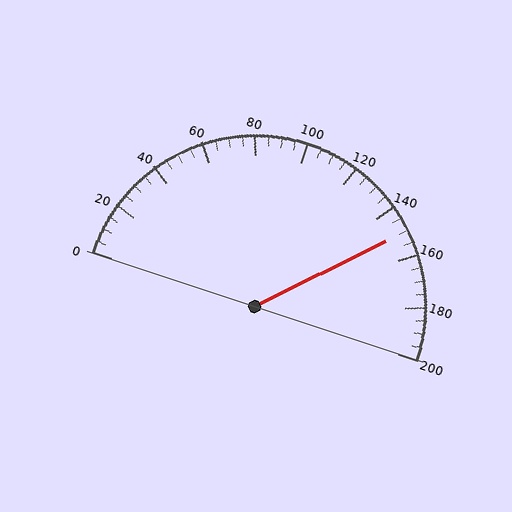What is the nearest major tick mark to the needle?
The nearest major tick mark is 160.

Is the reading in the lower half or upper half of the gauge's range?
The reading is in the upper half of the range (0 to 200).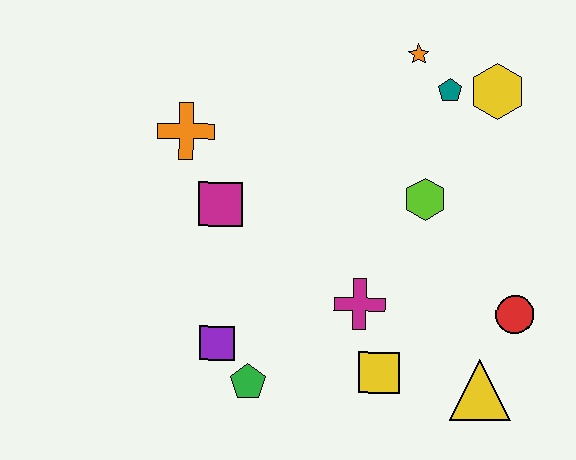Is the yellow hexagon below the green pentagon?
No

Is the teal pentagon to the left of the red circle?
Yes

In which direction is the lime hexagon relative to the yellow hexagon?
The lime hexagon is below the yellow hexagon.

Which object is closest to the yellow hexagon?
The teal pentagon is closest to the yellow hexagon.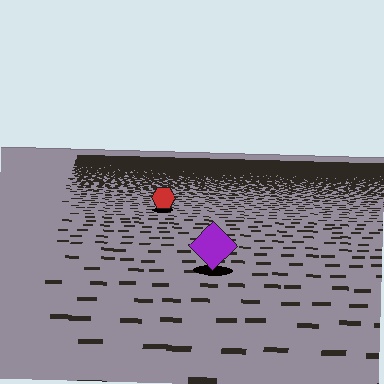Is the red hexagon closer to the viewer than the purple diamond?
No. The purple diamond is closer — you can tell from the texture gradient: the ground texture is coarser near it.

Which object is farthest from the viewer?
The red hexagon is farthest from the viewer. It appears smaller and the ground texture around it is denser.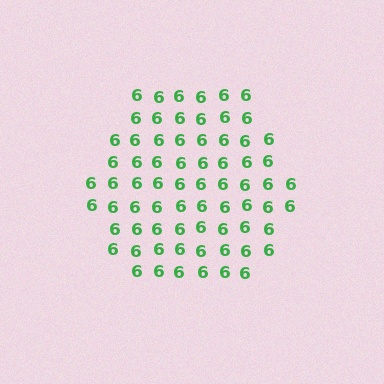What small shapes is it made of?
It is made of small digit 6's.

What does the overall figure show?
The overall figure shows a hexagon.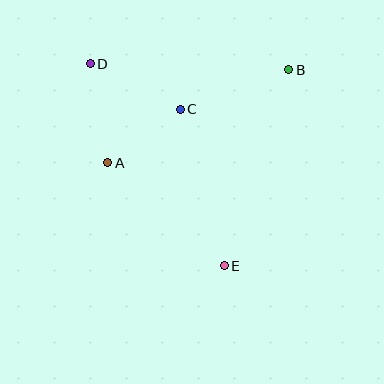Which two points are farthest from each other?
Points D and E are farthest from each other.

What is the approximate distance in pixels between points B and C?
The distance between B and C is approximately 116 pixels.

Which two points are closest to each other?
Points A and C are closest to each other.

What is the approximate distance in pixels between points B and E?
The distance between B and E is approximately 206 pixels.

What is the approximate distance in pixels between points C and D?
The distance between C and D is approximately 101 pixels.